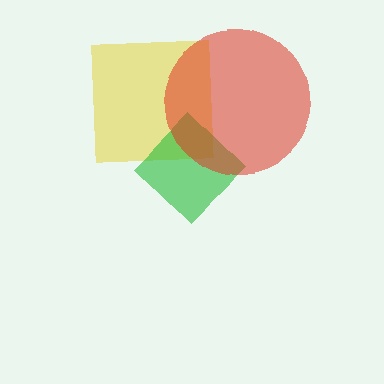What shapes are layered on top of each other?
The layered shapes are: a yellow square, a green diamond, a red circle.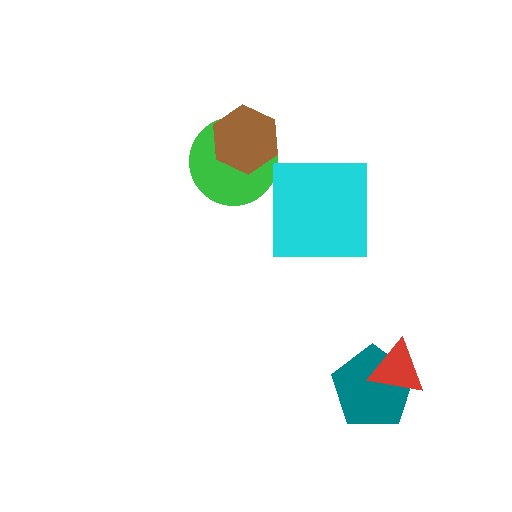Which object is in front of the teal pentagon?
The red triangle is in front of the teal pentagon.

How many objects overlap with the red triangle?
1 object overlaps with the red triangle.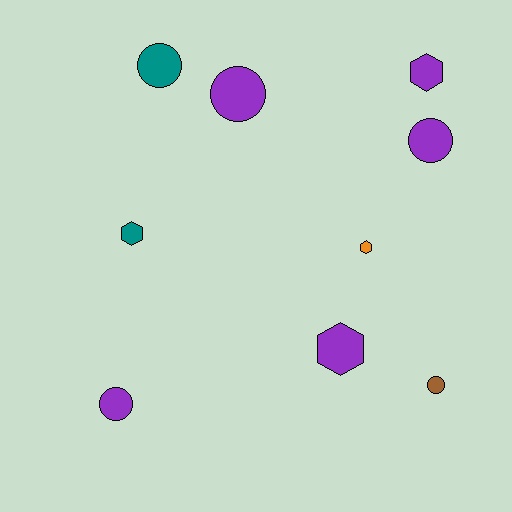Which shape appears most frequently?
Circle, with 5 objects.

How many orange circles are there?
There are no orange circles.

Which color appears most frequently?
Purple, with 5 objects.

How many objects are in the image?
There are 9 objects.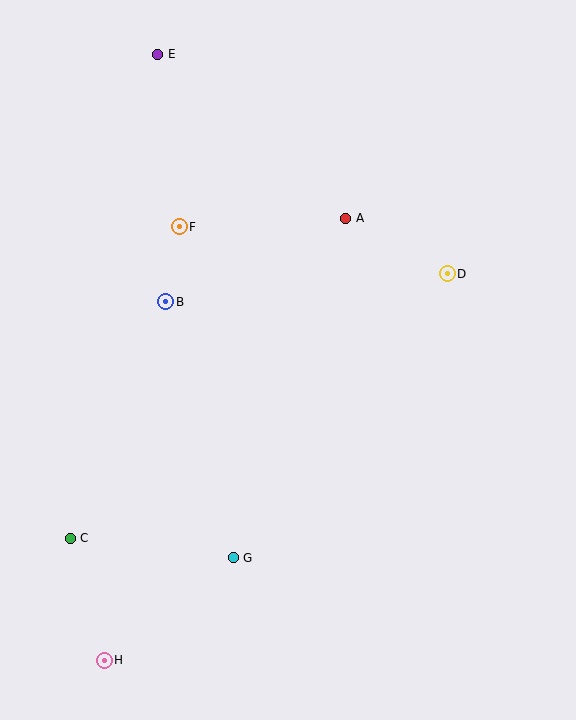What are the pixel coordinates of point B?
Point B is at (166, 302).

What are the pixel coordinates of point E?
Point E is at (158, 54).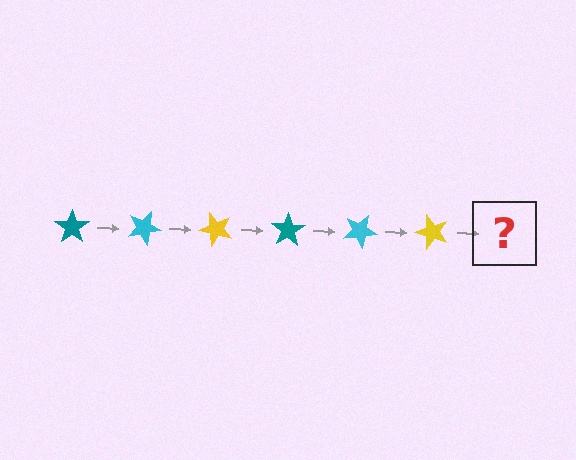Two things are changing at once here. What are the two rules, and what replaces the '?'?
The two rules are that it rotates 25 degrees each step and the color cycles through teal, cyan, and yellow. The '?' should be a teal star, rotated 150 degrees from the start.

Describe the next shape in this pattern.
It should be a teal star, rotated 150 degrees from the start.